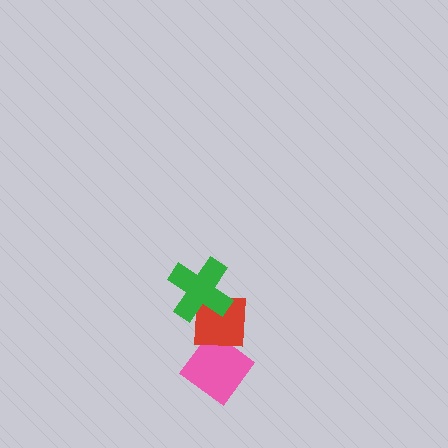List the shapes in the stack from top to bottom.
From top to bottom: the green cross, the red square, the pink diamond.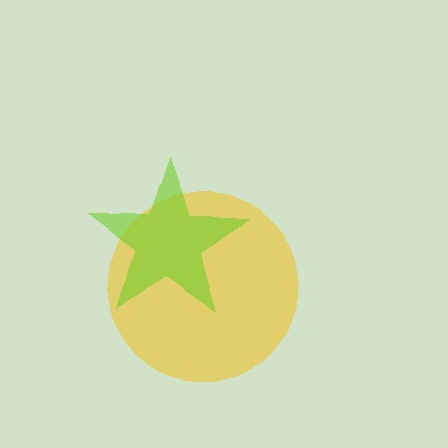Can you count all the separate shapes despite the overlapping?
Yes, there are 2 separate shapes.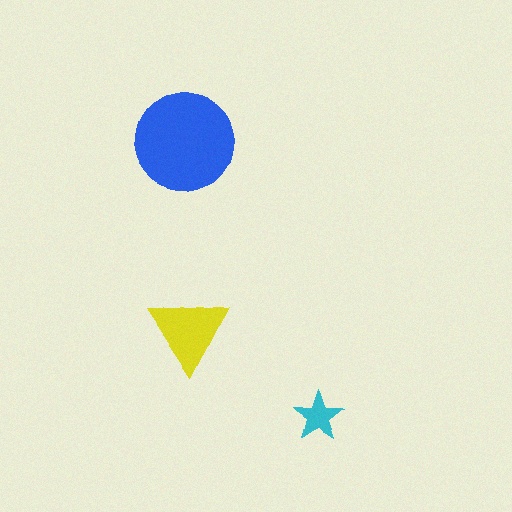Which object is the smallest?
The cyan star.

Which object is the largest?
The blue circle.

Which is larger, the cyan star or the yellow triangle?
The yellow triangle.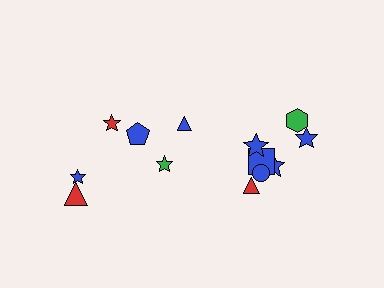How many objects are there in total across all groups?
There are 13 objects.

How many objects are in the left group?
There are 5 objects.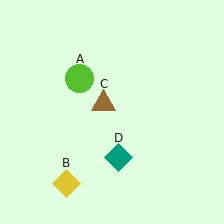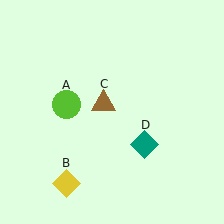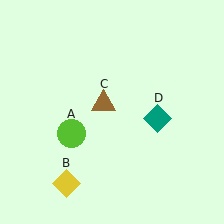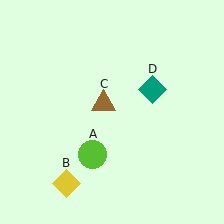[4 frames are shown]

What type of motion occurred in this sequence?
The lime circle (object A), teal diamond (object D) rotated counterclockwise around the center of the scene.